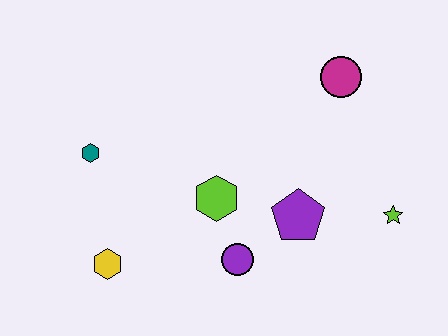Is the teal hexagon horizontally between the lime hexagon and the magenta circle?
No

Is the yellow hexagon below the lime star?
Yes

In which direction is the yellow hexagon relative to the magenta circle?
The yellow hexagon is to the left of the magenta circle.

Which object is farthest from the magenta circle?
The yellow hexagon is farthest from the magenta circle.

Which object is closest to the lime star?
The purple pentagon is closest to the lime star.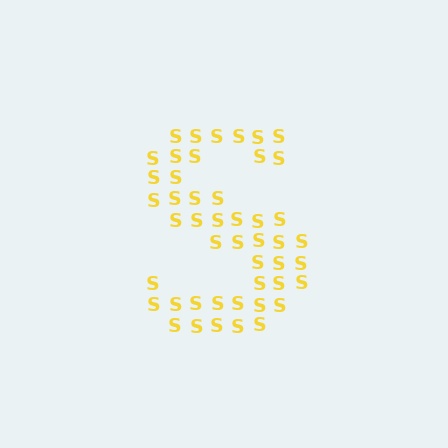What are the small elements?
The small elements are letter S's.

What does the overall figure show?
The overall figure shows the letter S.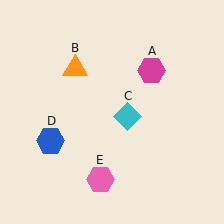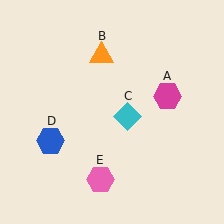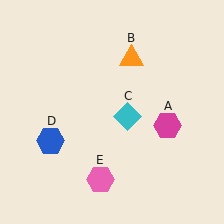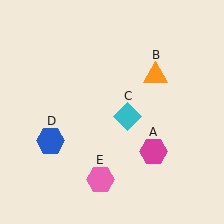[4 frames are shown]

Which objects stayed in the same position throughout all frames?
Cyan diamond (object C) and blue hexagon (object D) and pink hexagon (object E) remained stationary.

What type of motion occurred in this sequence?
The magenta hexagon (object A), orange triangle (object B) rotated clockwise around the center of the scene.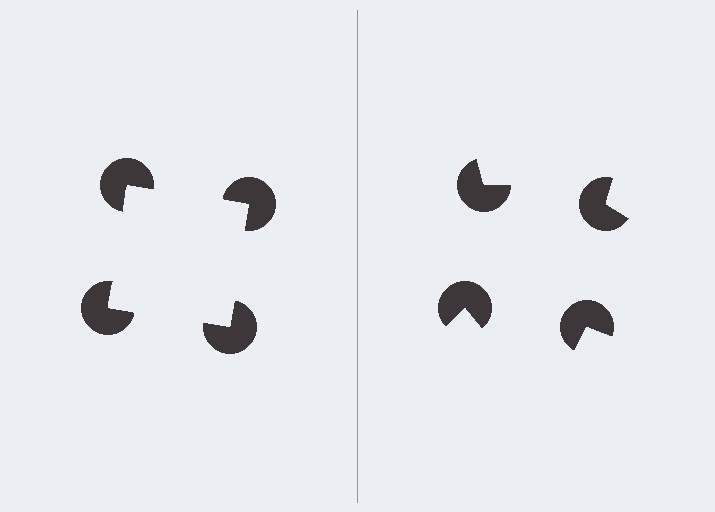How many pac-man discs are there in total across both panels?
8 — 4 on each side.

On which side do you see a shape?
An illusory square appears on the left side. On the right side the wedge cuts are rotated, so no coherent shape forms.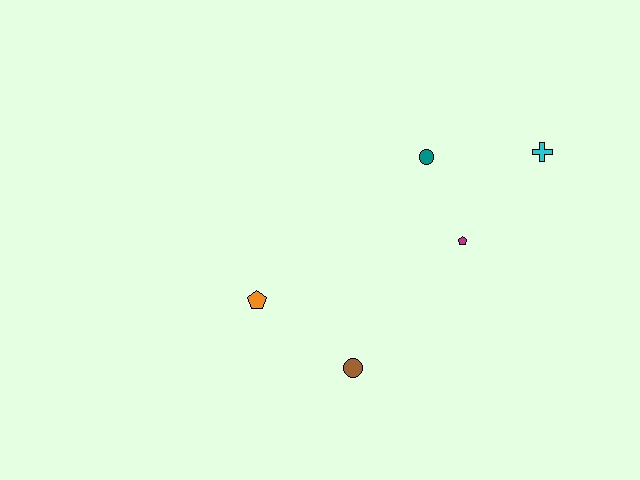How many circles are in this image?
There are 2 circles.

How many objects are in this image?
There are 5 objects.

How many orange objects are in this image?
There is 1 orange object.